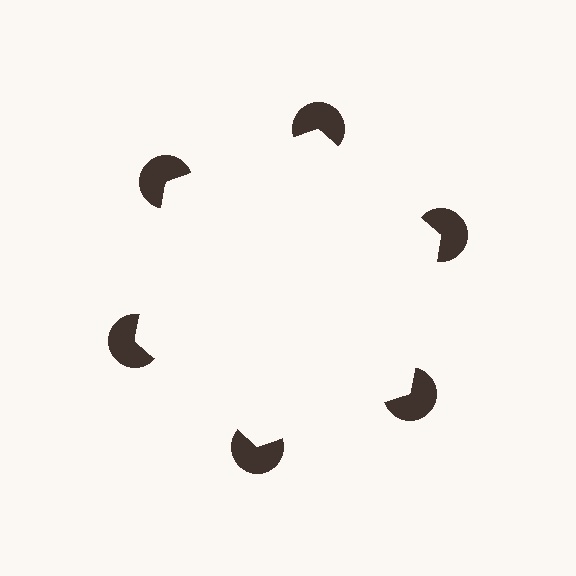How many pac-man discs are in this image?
There are 6 — one at each vertex of the illusory hexagon.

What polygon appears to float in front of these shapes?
An illusory hexagon — its edges are inferred from the aligned wedge cuts in the pac-man discs, not physically drawn.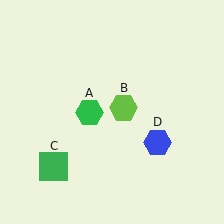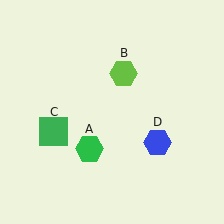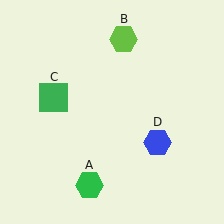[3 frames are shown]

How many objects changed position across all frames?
3 objects changed position: green hexagon (object A), lime hexagon (object B), green square (object C).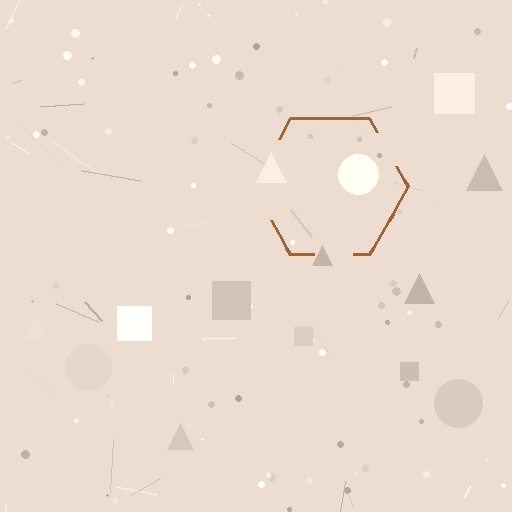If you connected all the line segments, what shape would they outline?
They would outline a hexagon.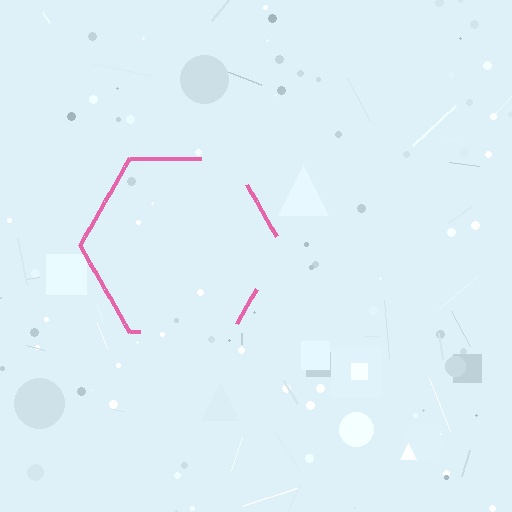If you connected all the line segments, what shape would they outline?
They would outline a hexagon.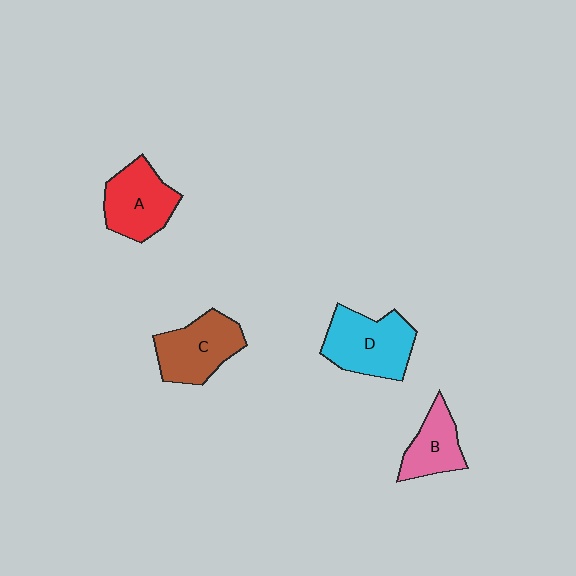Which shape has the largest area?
Shape D (cyan).